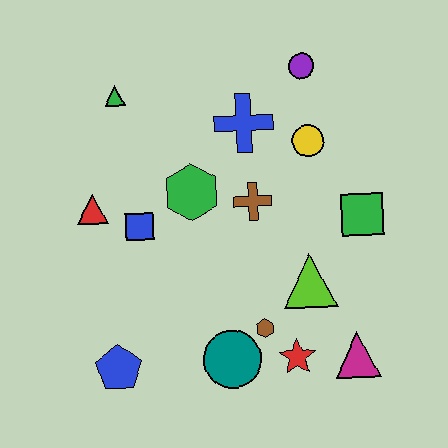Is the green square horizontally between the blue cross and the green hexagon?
No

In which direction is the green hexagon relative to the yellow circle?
The green hexagon is to the left of the yellow circle.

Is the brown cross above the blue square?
Yes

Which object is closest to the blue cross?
The yellow circle is closest to the blue cross.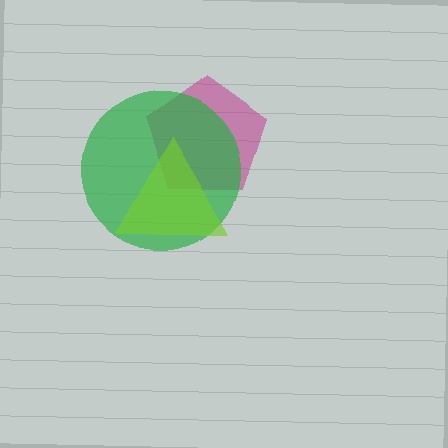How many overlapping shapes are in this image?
There are 3 overlapping shapes in the image.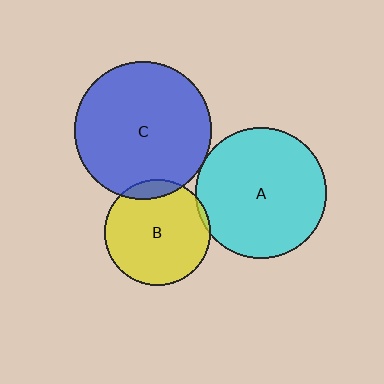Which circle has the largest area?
Circle C (blue).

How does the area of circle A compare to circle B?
Approximately 1.5 times.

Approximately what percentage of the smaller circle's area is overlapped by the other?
Approximately 5%.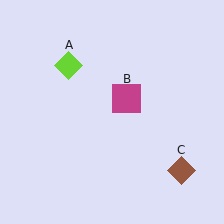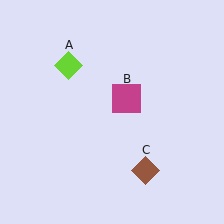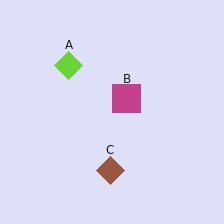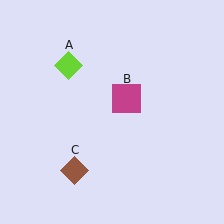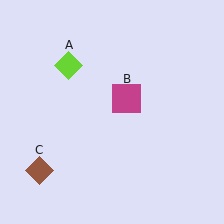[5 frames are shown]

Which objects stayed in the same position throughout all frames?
Lime diamond (object A) and magenta square (object B) remained stationary.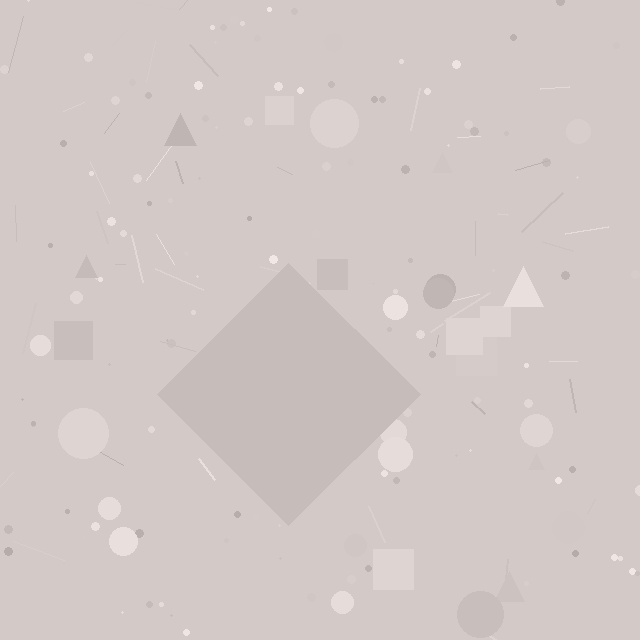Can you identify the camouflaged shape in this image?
The camouflaged shape is a diamond.